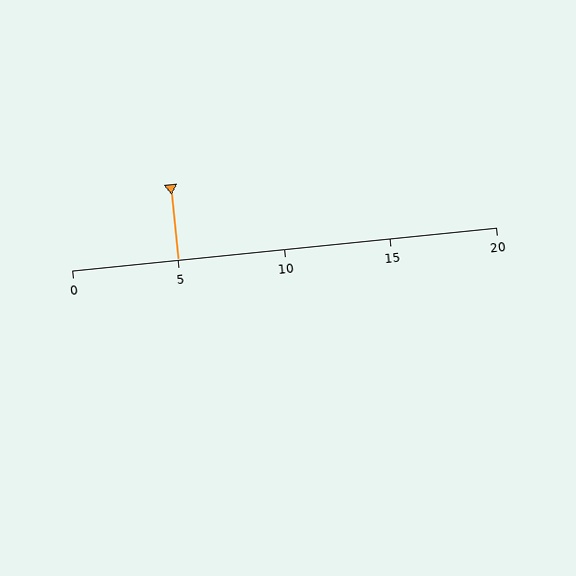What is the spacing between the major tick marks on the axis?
The major ticks are spaced 5 apart.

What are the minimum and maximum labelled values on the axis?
The axis runs from 0 to 20.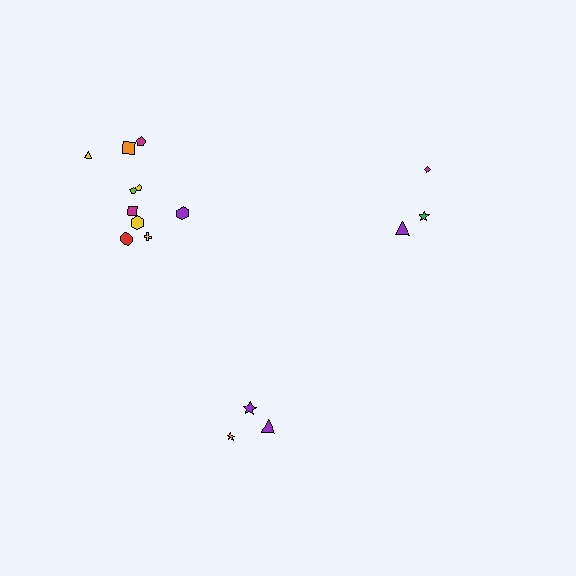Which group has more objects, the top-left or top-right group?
The top-left group.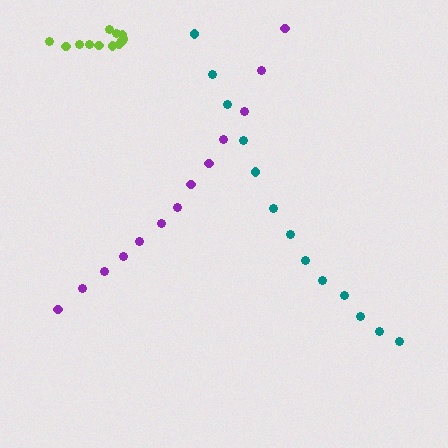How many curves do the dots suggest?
There are 3 distinct paths.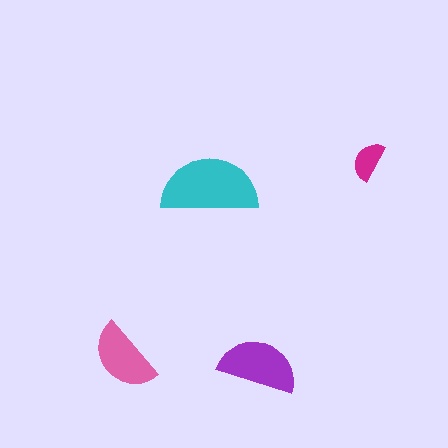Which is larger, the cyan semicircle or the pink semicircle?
The cyan one.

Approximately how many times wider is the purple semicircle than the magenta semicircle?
About 2 times wider.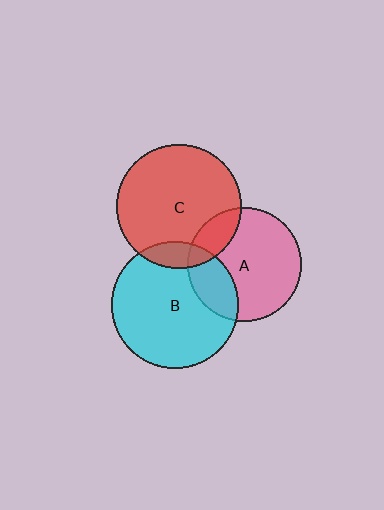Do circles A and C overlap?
Yes.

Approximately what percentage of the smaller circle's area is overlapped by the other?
Approximately 20%.